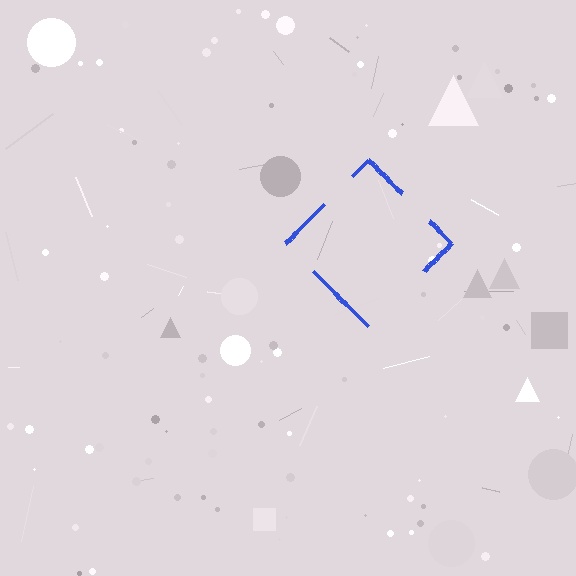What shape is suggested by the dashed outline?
The dashed outline suggests a diamond.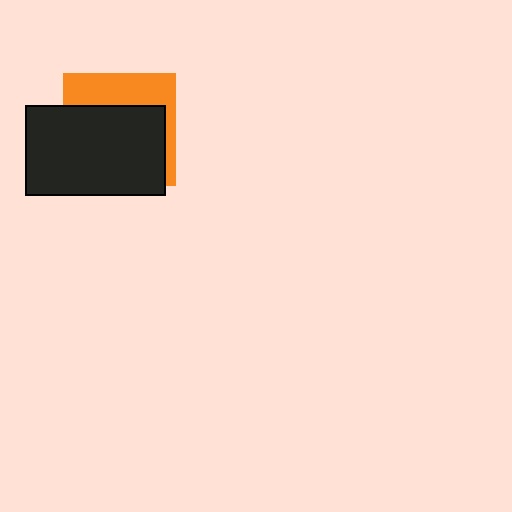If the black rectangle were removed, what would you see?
You would see the complete orange square.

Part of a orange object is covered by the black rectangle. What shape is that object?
It is a square.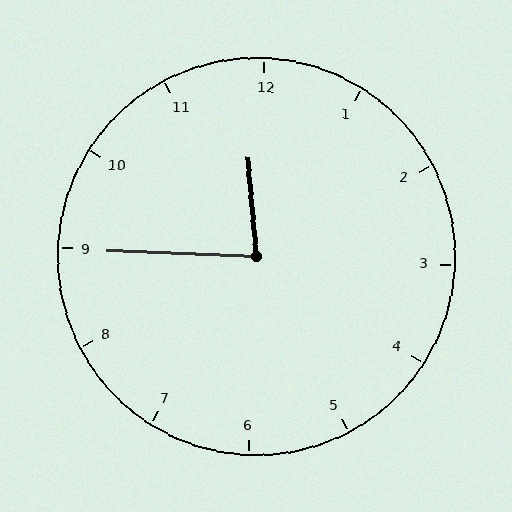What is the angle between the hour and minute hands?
Approximately 82 degrees.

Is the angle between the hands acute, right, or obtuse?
It is acute.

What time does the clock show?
11:45.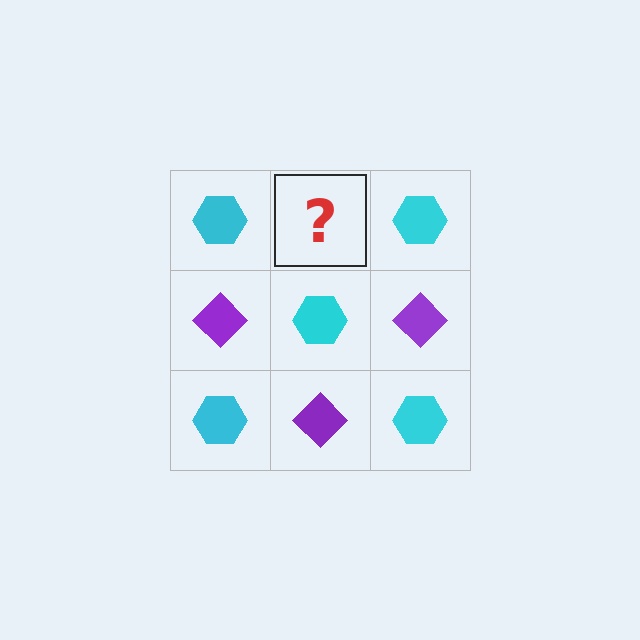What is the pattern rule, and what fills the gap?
The rule is that it alternates cyan hexagon and purple diamond in a checkerboard pattern. The gap should be filled with a purple diamond.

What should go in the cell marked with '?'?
The missing cell should contain a purple diamond.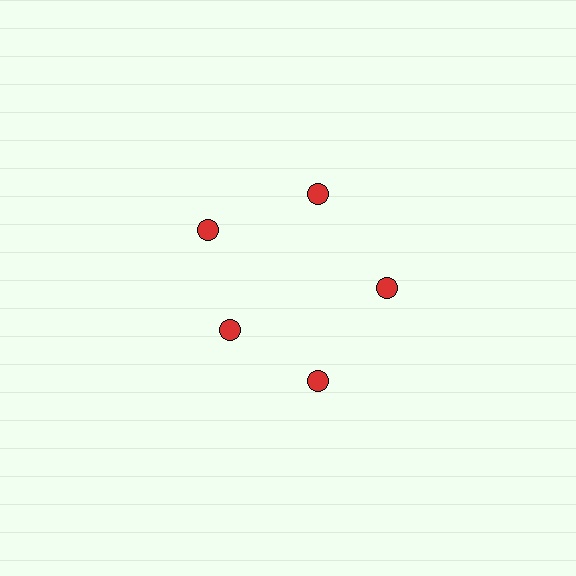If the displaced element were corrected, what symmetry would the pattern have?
It would have 5-fold rotational symmetry — the pattern would map onto itself every 72 degrees.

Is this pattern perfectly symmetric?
No. The 5 red circles are arranged in a ring, but one element near the 8 o'clock position is pulled inward toward the center, breaking the 5-fold rotational symmetry.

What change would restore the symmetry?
The symmetry would be restored by moving it outward, back onto the ring so that all 5 circles sit at equal angles and equal distance from the center.